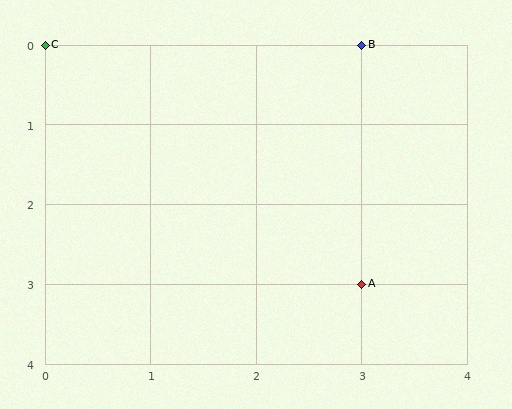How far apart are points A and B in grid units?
Points A and B are 3 rows apart.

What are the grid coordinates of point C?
Point C is at grid coordinates (0, 0).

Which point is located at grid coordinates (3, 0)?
Point B is at (3, 0).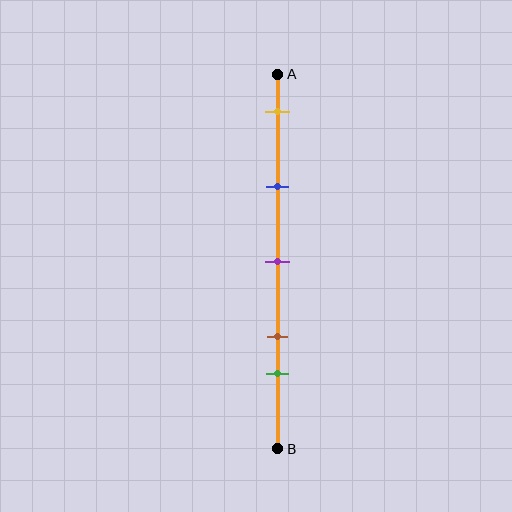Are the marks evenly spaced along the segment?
No, the marks are not evenly spaced.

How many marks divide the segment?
There are 5 marks dividing the segment.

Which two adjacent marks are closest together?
The brown and green marks are the closest adjacent pair.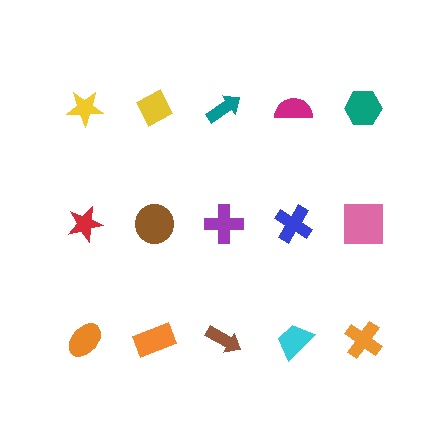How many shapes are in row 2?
5 shapes.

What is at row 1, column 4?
A magenta semicircle.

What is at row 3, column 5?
An orange cross.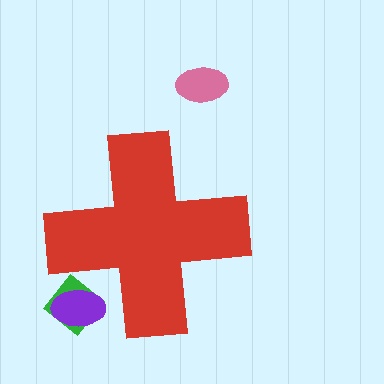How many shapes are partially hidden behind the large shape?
2 shapes are partially hidden.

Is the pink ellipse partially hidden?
No, the pink ellipse is fully visible.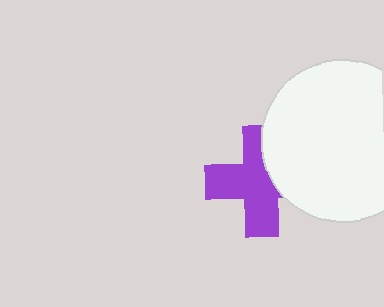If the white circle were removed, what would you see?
You would see the complete purple cross.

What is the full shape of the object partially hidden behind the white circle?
The partially hidden object is a purple cross.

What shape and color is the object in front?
The object in front is a white circle.